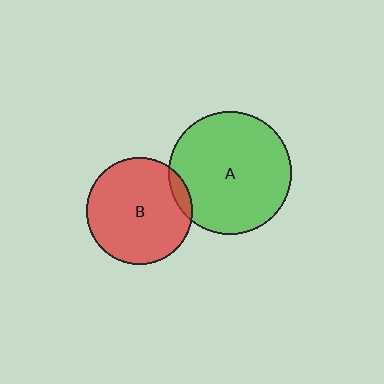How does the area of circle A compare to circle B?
Approximately 1.3 times.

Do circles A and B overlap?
Yes.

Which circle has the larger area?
Circle A (green).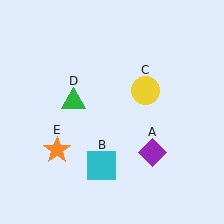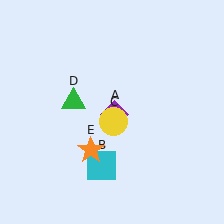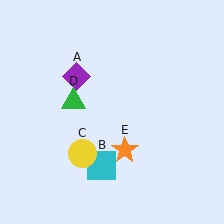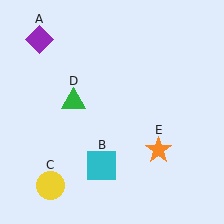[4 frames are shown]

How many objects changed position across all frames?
3 objects changed position: purple diamond (object A), yellow circle (object C), orange star (object E).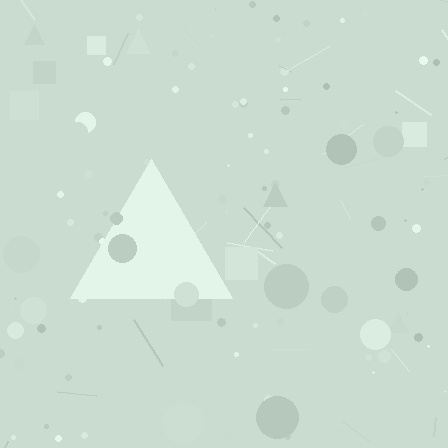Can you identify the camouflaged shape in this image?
The camouflaged shape is a triangle.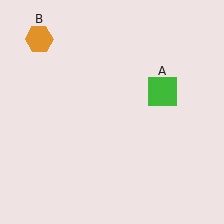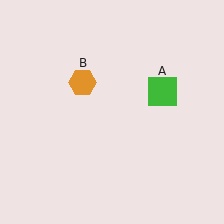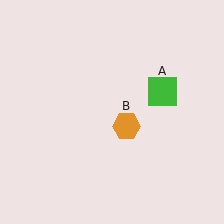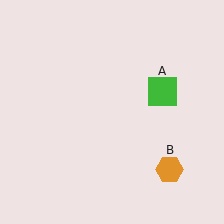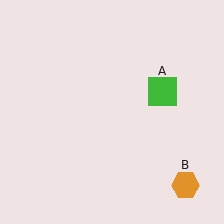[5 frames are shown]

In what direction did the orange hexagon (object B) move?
The orange hexagon (object B) moved down and to the right.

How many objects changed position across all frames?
1 object changed position: orange hexagon (object B).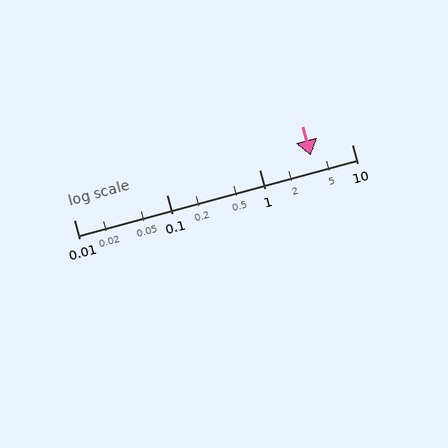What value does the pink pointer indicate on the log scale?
The pointer indicates approximately 3.6.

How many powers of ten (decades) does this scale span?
The scale spans 3 decades, from 0.01 to 10.